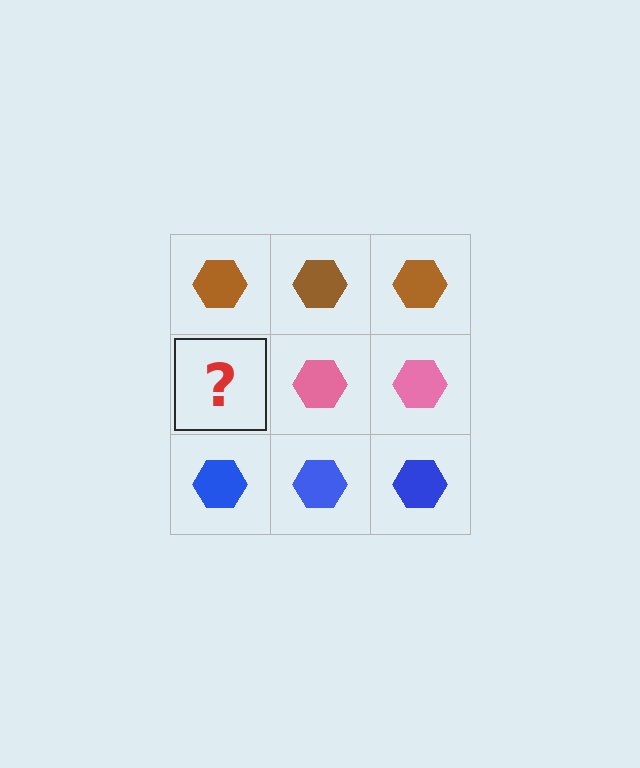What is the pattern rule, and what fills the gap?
The rule is that each row has a consistent color. The gap should be filled with a pink hexagon.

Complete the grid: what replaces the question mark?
The question mark should be replaced with a pink hexagon.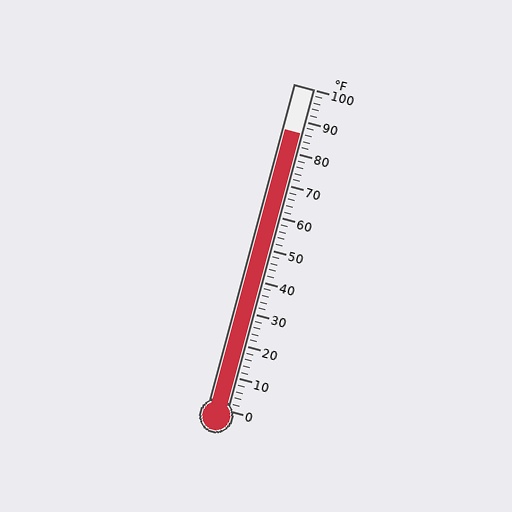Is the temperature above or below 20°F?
The temperature is above 20°F.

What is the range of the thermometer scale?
The thermometer scale ranges from 0°F to 100°F.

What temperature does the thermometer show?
The thermometer shows approximately 86°F.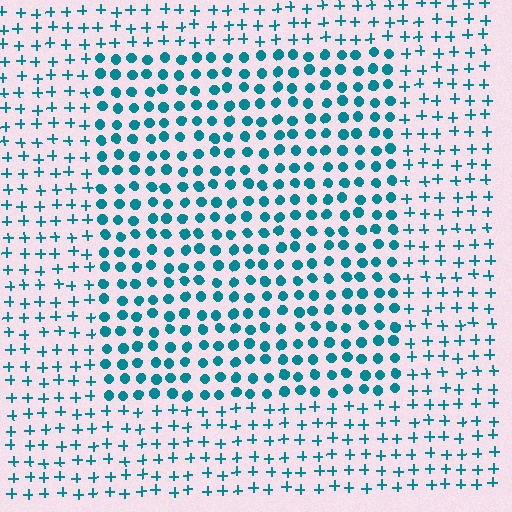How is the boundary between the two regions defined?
The boundary is defined by a change in element shape: circles inside vs. plus signs outside. All elements share the same color and spacing.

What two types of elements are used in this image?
The image uses circles inside the rectangle region and plus signs outside it.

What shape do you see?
I see a rectangle.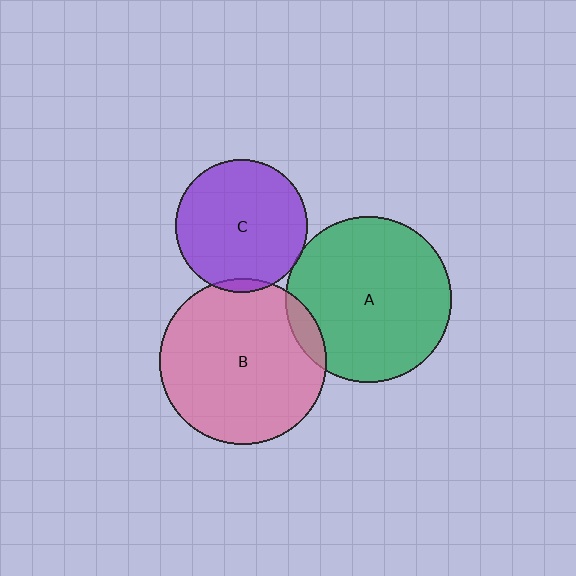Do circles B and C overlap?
Yes.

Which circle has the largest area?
Circle B (pink).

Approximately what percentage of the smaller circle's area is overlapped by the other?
Approximately 5%.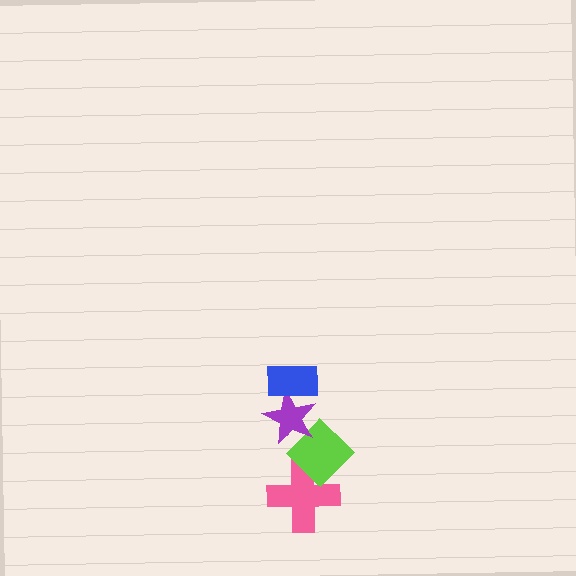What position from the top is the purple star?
The purple star is 2nd from the top.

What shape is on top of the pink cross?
The lime diamond is on top of the pink cross.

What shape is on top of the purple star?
The blue rectangle is on top of the purple star.